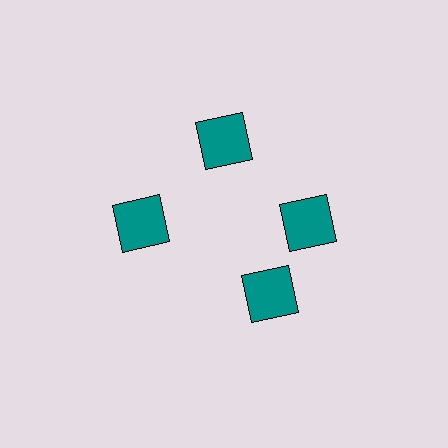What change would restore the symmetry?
The symmetry would be restored by rotating it back into even spacing with its neighbors so that all 4 squares sit at equal angles and equal distance from the center.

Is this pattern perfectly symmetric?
No. The 4 teal squares are arranged in a ring, but one element near the 6 o'clock position is rotated out of alignment along the ring, breaking the 4-fold rotational symmetry.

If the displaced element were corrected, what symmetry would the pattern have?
It would have 4-fold rotational symmetry — the pattern would map onto itself every 90 degrees.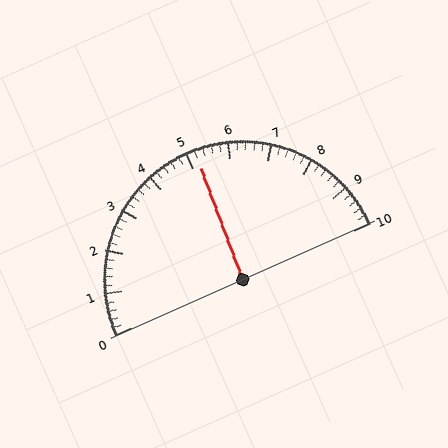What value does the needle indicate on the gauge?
The needle indicates approximately 5.2.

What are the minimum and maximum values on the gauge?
The gauge ranges from 0 to 10.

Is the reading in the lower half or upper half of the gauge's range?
The reading is in the upper half of the range (0 to 10).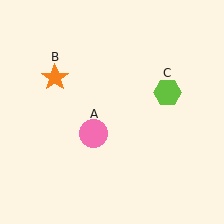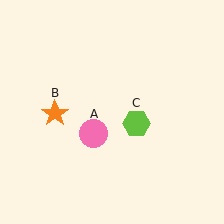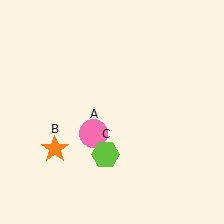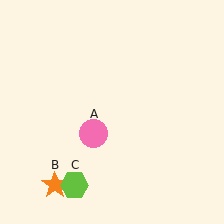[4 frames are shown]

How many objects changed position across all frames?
2 objects changed position: orange star (object B), lime hexagon (object C).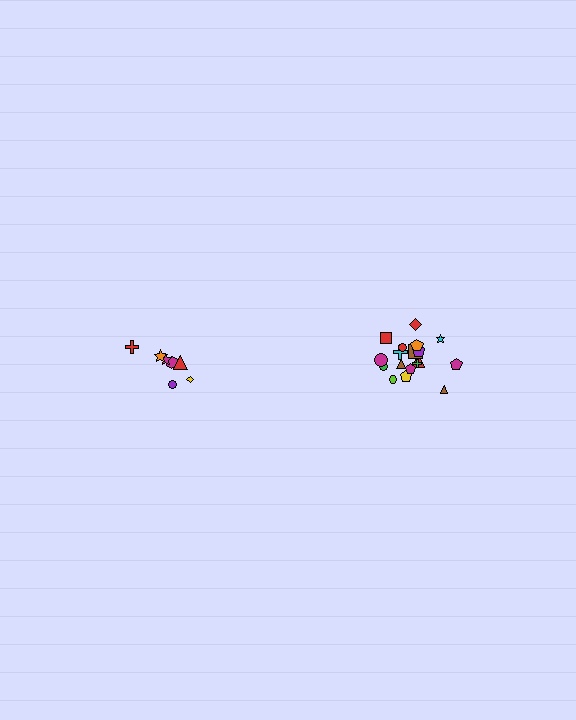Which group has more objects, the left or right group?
The right group.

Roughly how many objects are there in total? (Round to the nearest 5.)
Roughly 25 objects in total.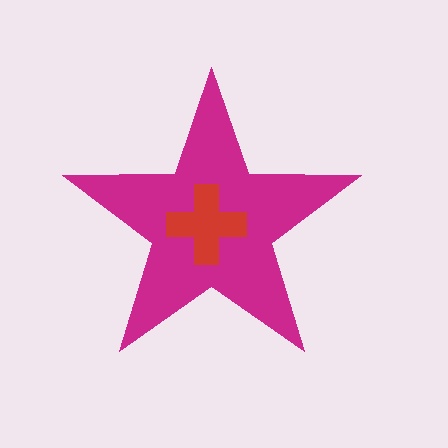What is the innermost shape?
The red cross.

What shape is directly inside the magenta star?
The red cross.